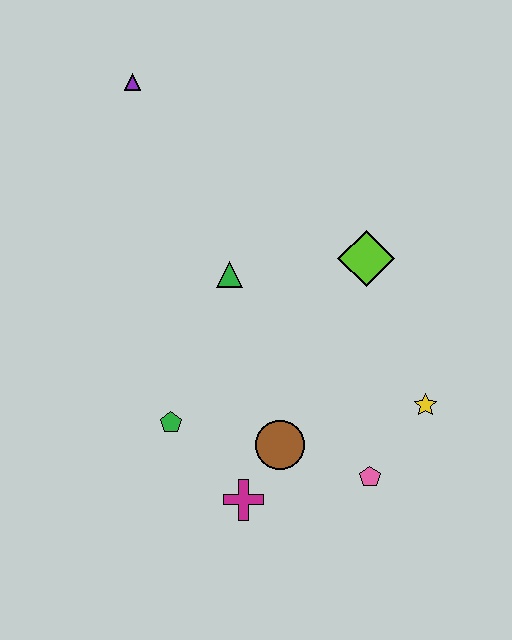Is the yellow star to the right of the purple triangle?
Yes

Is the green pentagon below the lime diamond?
Yes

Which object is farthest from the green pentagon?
The purple triangle is farthest from the green pentagon.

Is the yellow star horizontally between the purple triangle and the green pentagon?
No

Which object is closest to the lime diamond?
The green triangle is closest to the lime diamond.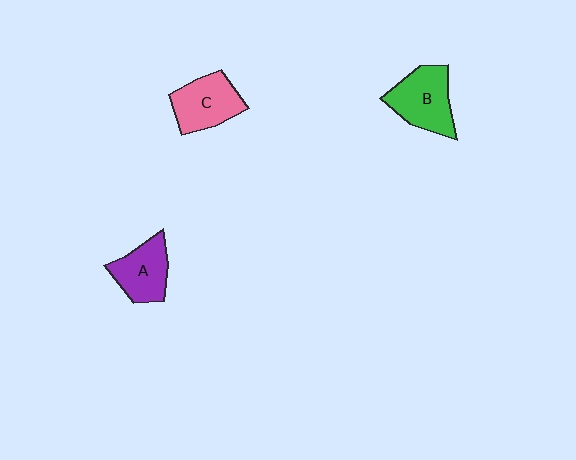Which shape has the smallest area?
Shape A (purple).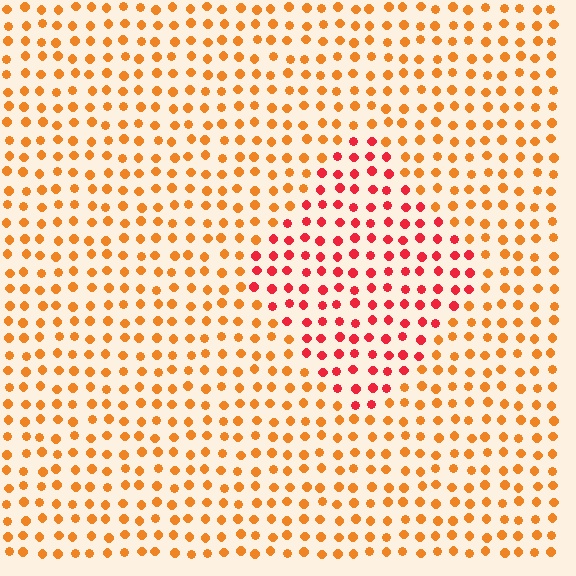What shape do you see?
I see a diamond.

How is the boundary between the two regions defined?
The boundary is defined purely by a slight shift in hue (about 36 degrees). Spacing, size, and orientation are identical on both sides.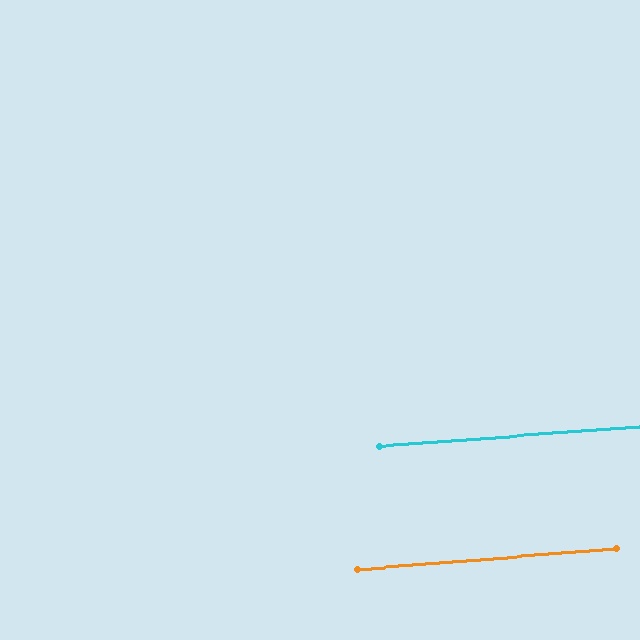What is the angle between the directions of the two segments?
Approximately 0 degrees.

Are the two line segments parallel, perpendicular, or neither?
Parallel — their directions differ by only 0.1°.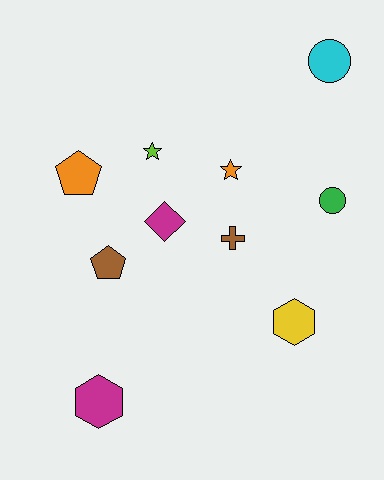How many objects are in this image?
There are 10 objects.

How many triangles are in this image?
There are no triangles.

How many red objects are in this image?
There are no red objects.